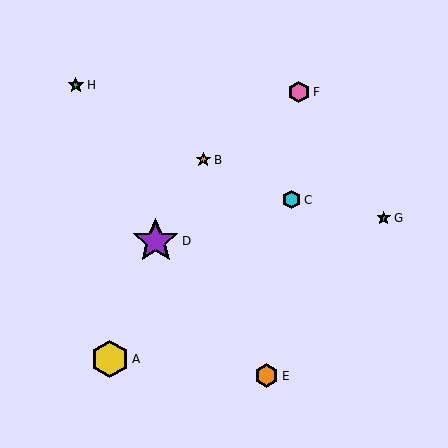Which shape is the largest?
The purple star (labeled D) is the largest.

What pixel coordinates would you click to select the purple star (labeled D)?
Click at (156, 241) to select the purple star D.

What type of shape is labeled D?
Shape D is a purple star.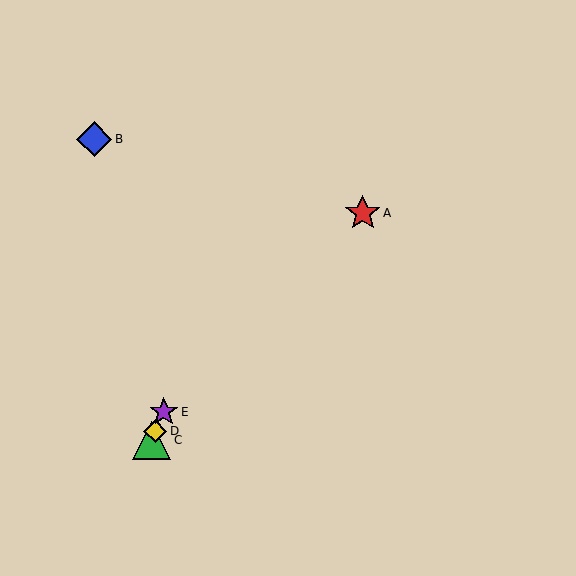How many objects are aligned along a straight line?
3 objects (C, D, E) are aligned along a straight line.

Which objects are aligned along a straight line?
Objects C, D, E are aligned along a straight line.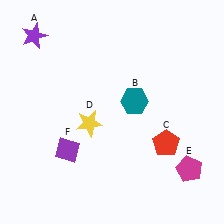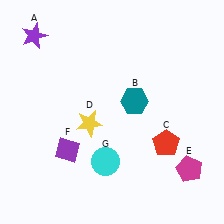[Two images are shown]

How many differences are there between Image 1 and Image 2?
There is 1 difference between the two images.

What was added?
A cyan circle (G) was added in Image 2.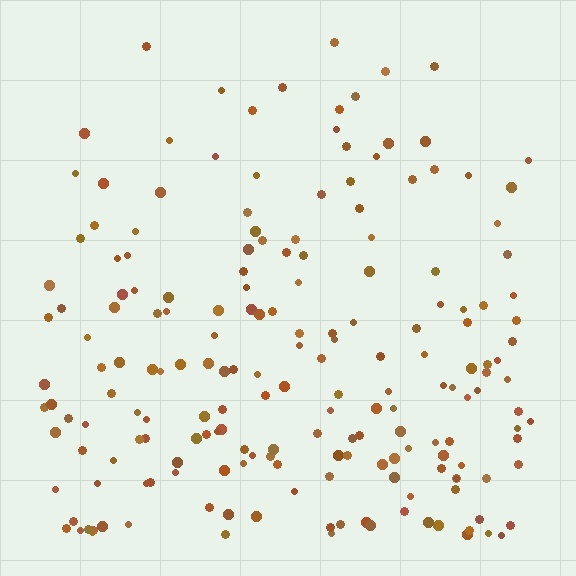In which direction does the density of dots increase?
From top to bottom, with the bottom side densest.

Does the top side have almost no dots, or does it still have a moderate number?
Still a moderate number, just noticeably fewer than the bottom.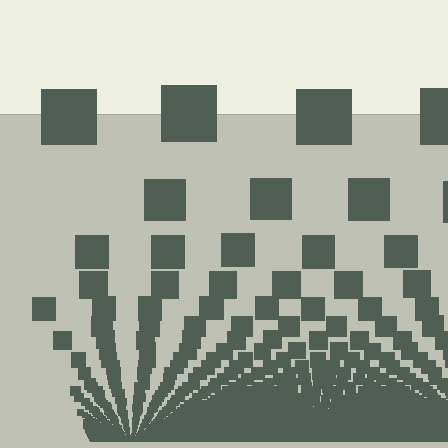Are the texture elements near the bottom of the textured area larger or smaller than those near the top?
Smaller. The gradient is inverted — elements near the bottom are smaller and denser.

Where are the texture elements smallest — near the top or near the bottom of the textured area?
Near the bottom.